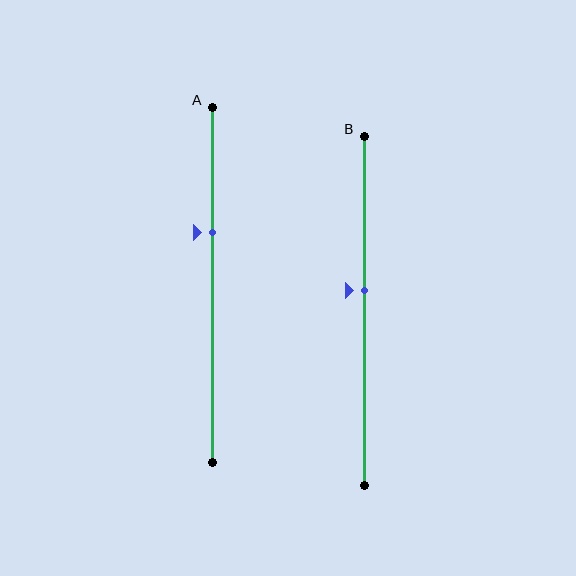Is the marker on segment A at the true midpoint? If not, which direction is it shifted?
No, the marker on segment A is shifted upward by about 15% of the segment length.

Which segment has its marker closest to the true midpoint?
Segment B has its marker closest to the true midpoint.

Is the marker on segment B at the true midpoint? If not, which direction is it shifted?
No, the marker on segment B is shifted upward by about 6% of the segment length.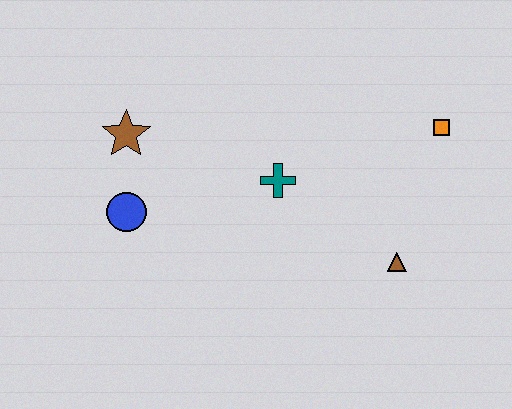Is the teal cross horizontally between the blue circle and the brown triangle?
Yes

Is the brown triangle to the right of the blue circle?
Yes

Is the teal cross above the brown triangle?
Yes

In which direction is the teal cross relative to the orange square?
The teal cross is to the left of the orange square.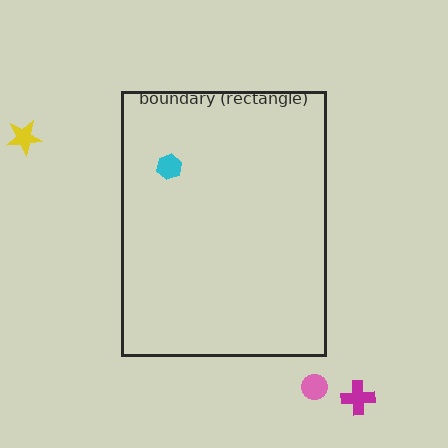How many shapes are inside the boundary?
1 inside, 3 outside.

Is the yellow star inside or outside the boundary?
Outside.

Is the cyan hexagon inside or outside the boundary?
Inside.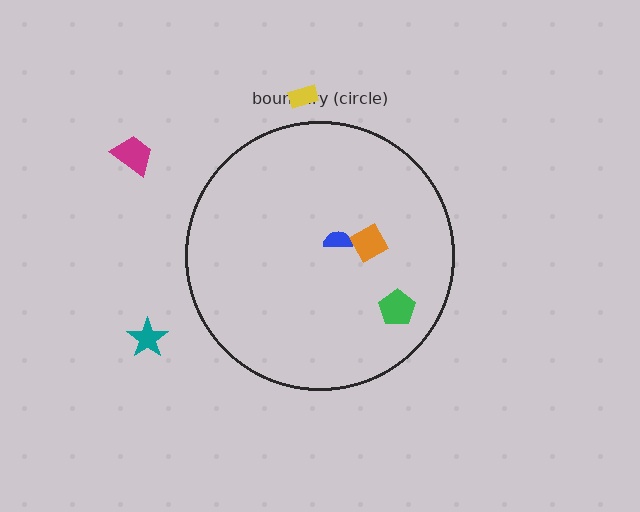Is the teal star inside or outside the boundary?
Outside.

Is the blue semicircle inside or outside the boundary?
Inside.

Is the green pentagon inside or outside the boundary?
Inside.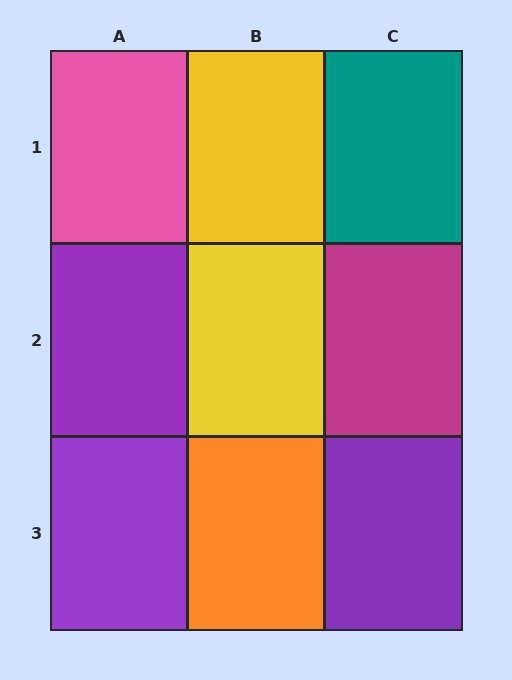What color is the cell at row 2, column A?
Purple.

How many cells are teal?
1 cell is teal.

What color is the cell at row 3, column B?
Orange.